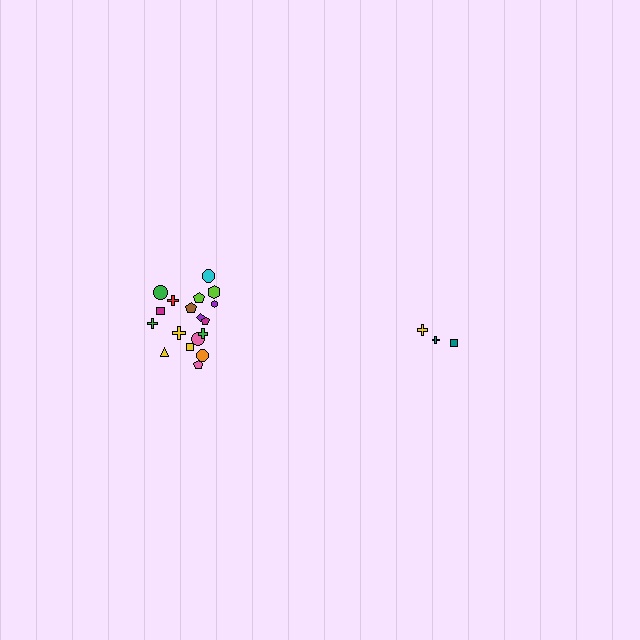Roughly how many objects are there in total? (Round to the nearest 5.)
Roughly 20 objects in total.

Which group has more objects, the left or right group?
The left group.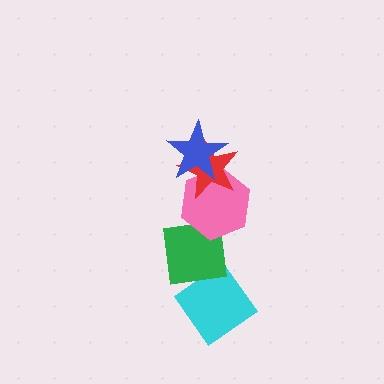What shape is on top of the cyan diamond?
The green square is on top of the cyan diamond.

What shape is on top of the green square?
The pink hexagon is on top of the green square.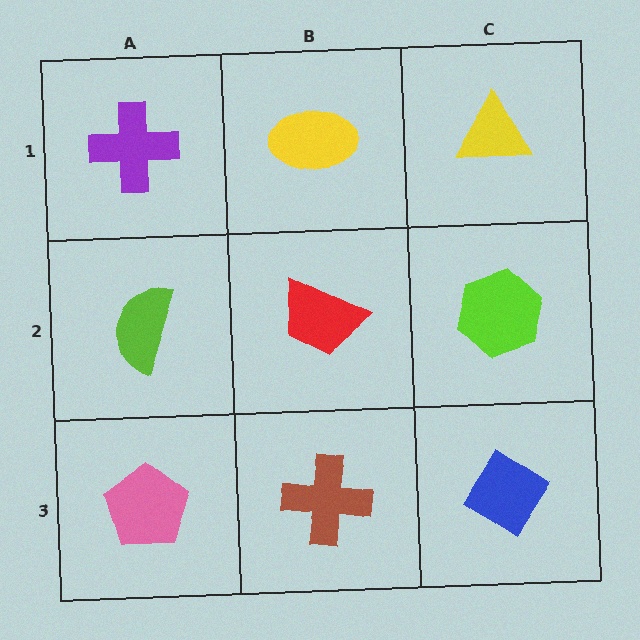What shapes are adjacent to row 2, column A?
A purple cross (row 1, column A), a pink pentagon (row 3, column A), a red trapezoid (row 2, column B).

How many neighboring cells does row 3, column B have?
3.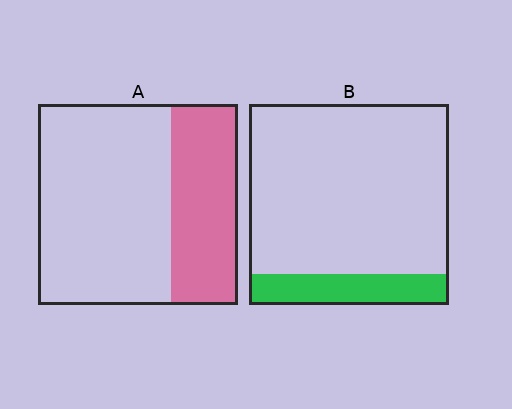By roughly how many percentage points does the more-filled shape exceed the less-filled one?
By roughly 20 percentage points (A over B).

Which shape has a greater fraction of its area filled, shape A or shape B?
Shape A.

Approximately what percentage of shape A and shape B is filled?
A is approximately 35% and B is approximately 15%.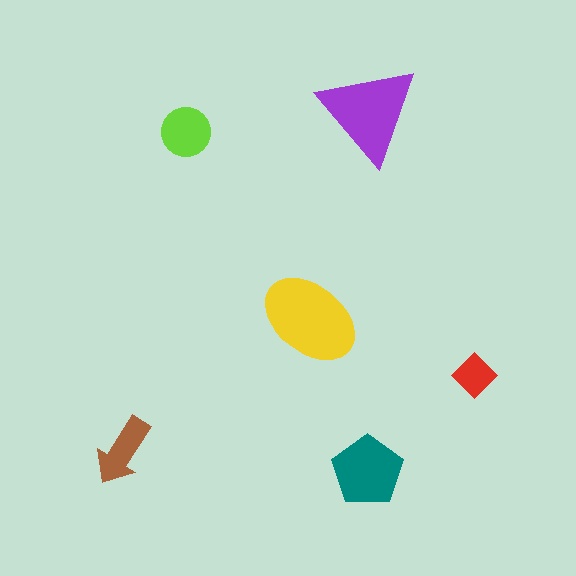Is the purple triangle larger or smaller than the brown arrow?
Larger.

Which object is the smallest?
The red diamond.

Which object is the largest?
The yellow ellipse.